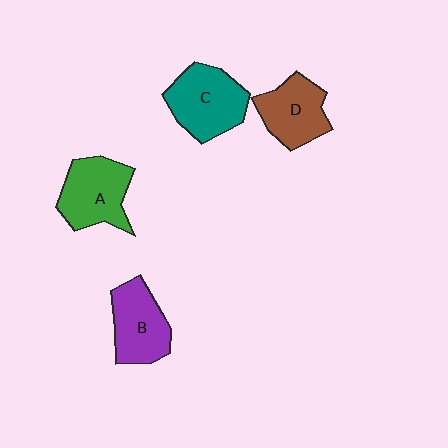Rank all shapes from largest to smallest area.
From largest to smallest: C (teal), A (green), B (purple), D (brown).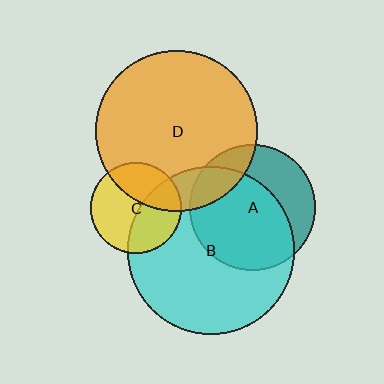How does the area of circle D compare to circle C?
Approximately 3.2 times.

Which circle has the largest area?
Circle B (cyan).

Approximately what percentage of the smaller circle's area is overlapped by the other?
Approximately 35%.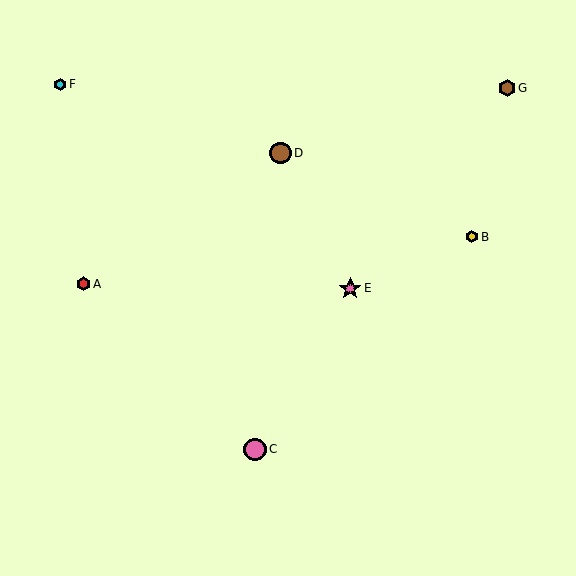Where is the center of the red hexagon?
The center of the red hexagon is at (83, 284).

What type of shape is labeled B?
Shape B is a yellow hexagon.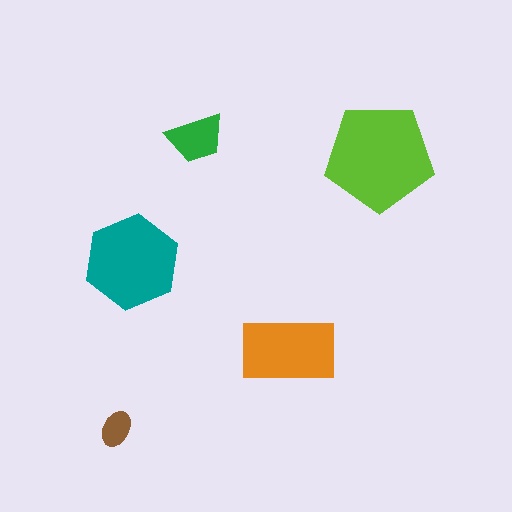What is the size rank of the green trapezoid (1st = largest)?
4th.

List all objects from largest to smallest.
The lime pentagon, the teal hexagon, the orange rectangle, the green trapezoid, the brown ellipse.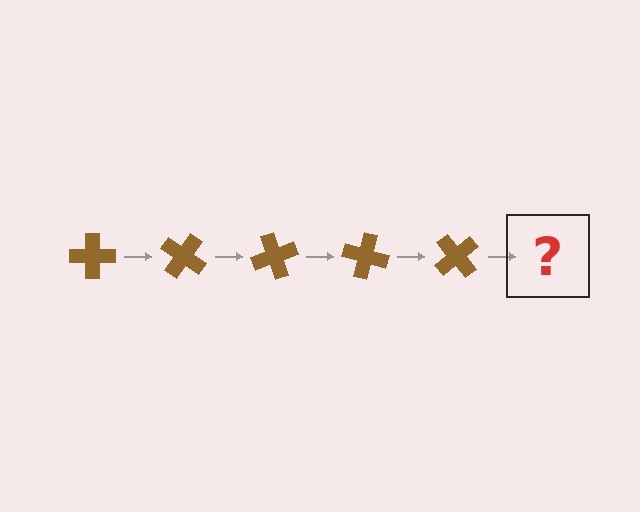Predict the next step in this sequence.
The next step is a brown cross rotated 175 degrees.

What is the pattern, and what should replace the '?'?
The pattern is that the cross rotates 35 degrees each step. The '?' should be a brown cross rotated 175 degrees.